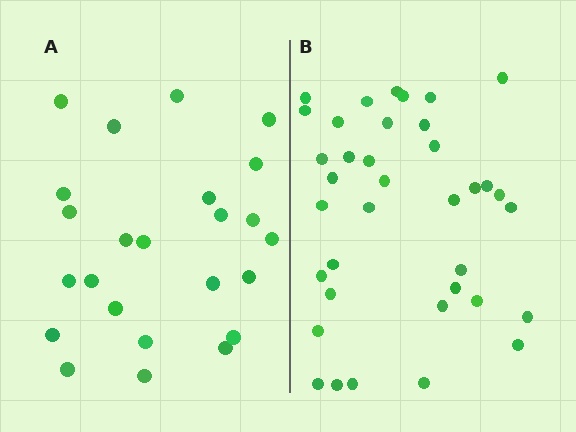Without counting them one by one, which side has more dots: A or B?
Region B (the right region) has more dots.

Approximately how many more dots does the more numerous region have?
Region B has approximately 15 more dots than region A.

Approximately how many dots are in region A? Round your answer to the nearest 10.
About 20 dots. (The exact count is 24, which rounds to 20.)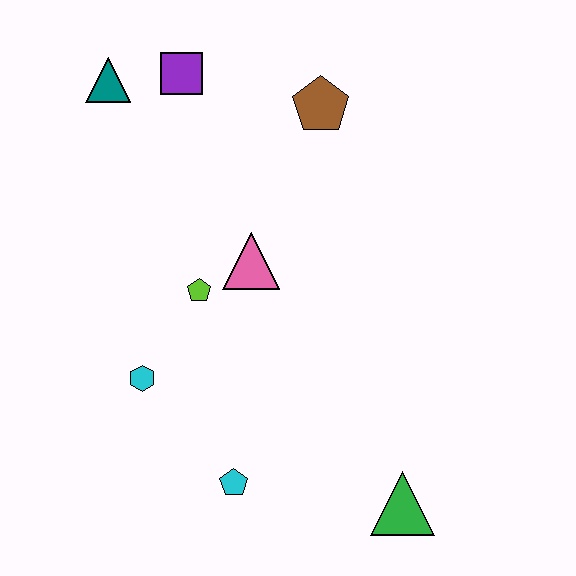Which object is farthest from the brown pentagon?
The green triangle is farthest from the brown pentagon.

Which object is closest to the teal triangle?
The purple square is closest to the teal triangle.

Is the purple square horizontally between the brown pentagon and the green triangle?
No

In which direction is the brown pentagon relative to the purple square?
The brown pentagon is to the right of the purple square.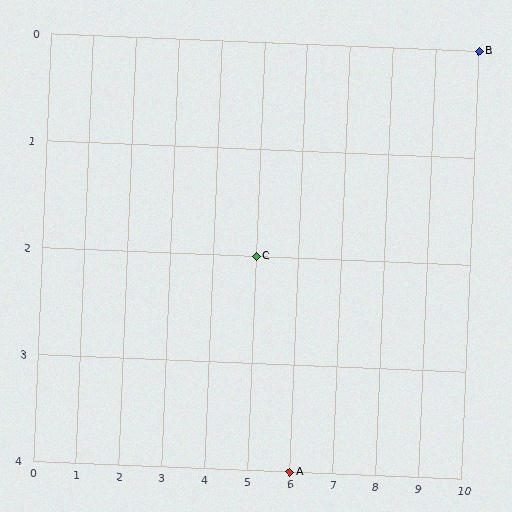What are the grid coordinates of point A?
Point A is at grid coordinates (6, 4).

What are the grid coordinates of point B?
Point B is at grid coordinates (10, 0).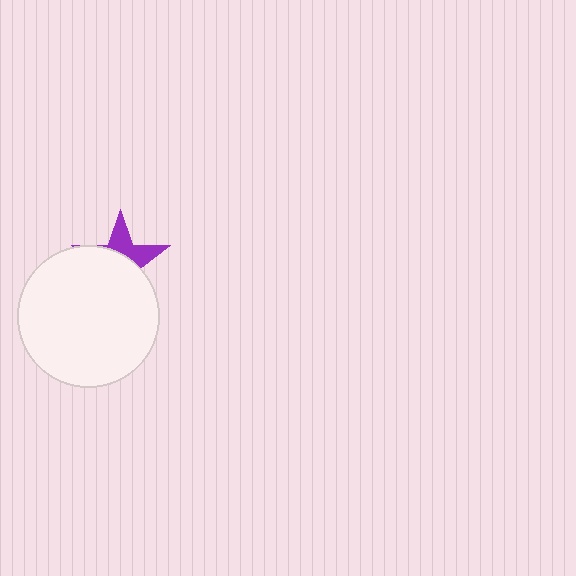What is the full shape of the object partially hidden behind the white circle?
The partially hidden object is a purple star.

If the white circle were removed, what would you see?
You would see the complete purple star.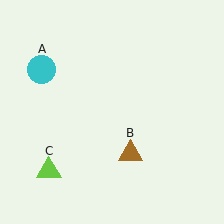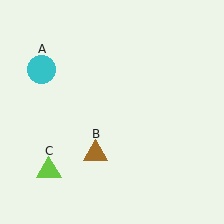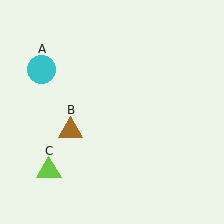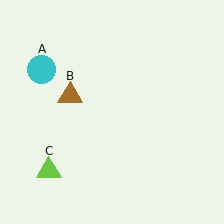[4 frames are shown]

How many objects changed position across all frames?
1 object changed position: brown triangle (object B).